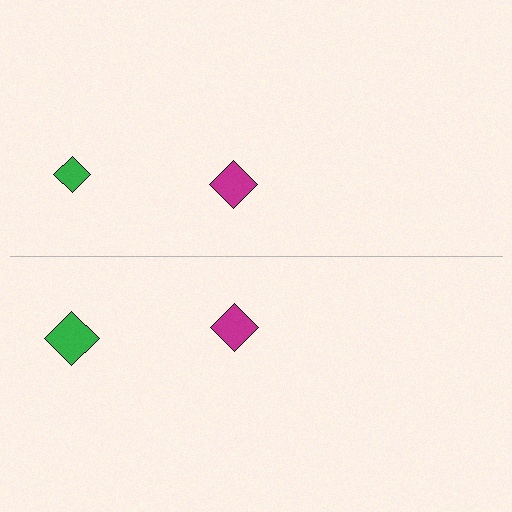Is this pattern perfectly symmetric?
No, the pattern is not perfectly symmetric. The green diamond on the bottom side has a different size than its mirror counterpart.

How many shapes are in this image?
There are 4 shapes in this image.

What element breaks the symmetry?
The green diamond on the bottom side has a different size than its mirror counterpart.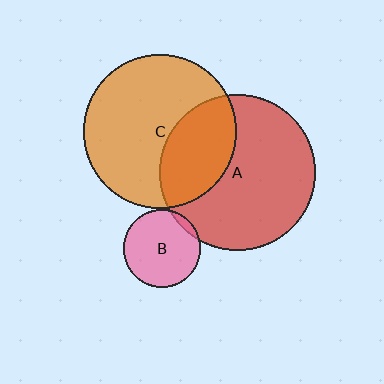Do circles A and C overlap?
Yes.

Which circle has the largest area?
Circle A (red).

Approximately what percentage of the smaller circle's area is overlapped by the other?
Approximately 30%.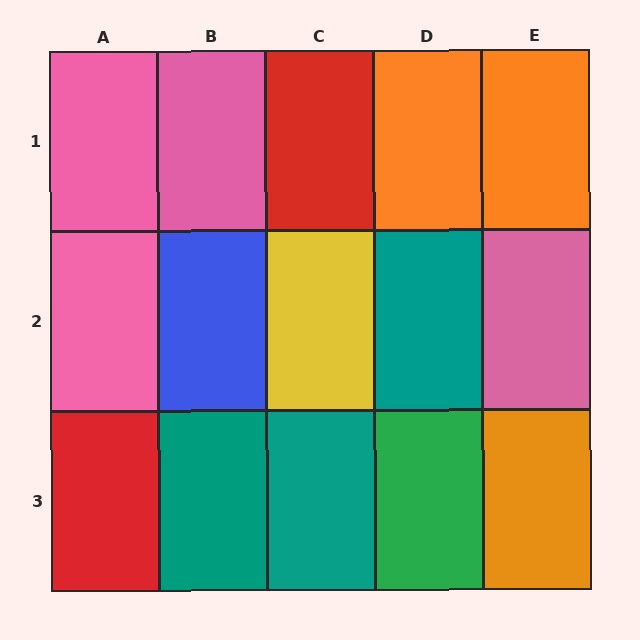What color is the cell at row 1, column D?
Orange.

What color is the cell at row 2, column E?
Pink.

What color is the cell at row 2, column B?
Blue.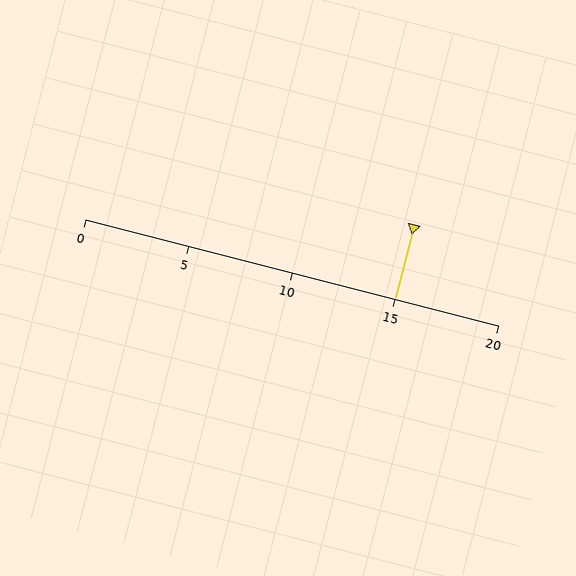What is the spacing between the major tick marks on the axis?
The major ticks are spaced 5 apart.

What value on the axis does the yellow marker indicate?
The marker indicates approximately 15.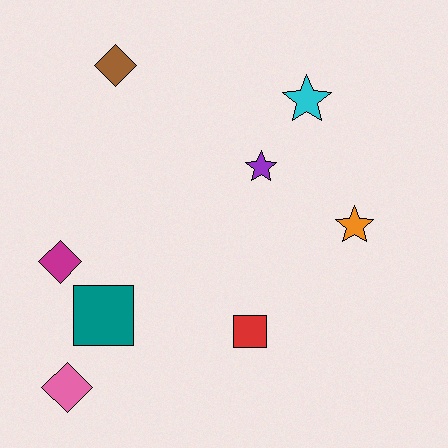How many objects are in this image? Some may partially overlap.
There are 8 objects.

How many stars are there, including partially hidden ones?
There are 3 stars.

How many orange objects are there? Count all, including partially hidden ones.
There is 1 orange object.